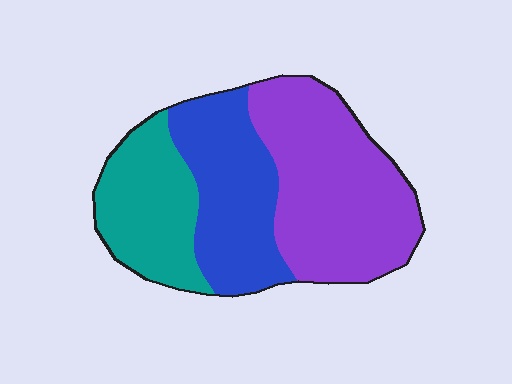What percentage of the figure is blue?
Blue takes up about one third (1/3) of the figure.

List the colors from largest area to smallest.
From largest to smallest: purple, blue, teal.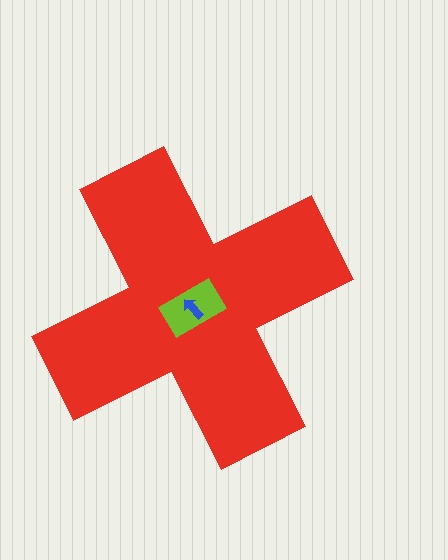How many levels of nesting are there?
3.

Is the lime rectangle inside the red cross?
Yes.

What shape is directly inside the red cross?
The lime rectangle.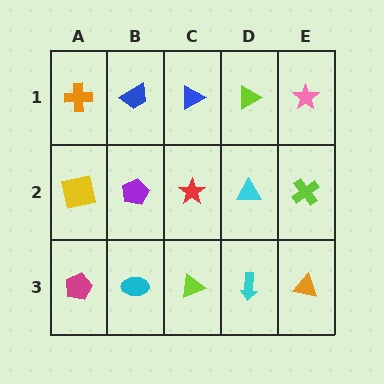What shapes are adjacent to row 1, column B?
A purple pentagon (row 2, column B), an orange cross (row 1, column A), a blue triangle (row 1, column C).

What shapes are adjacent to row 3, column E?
A lime cross (row 2, column E), a cyan arrow (row 3, column D).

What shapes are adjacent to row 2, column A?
An orange cross (row 1, column A), a magenta pentagon (row 3, column A), a purple pentagon (row 2, column B).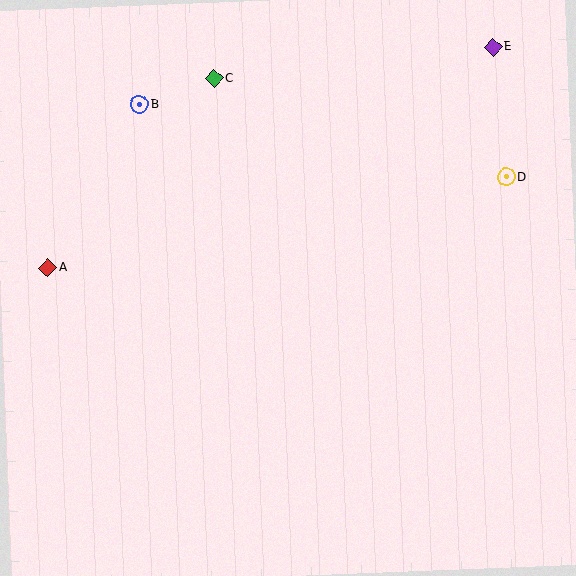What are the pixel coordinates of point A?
Point A is at (48, 268).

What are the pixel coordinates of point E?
Point E is at (493, 47).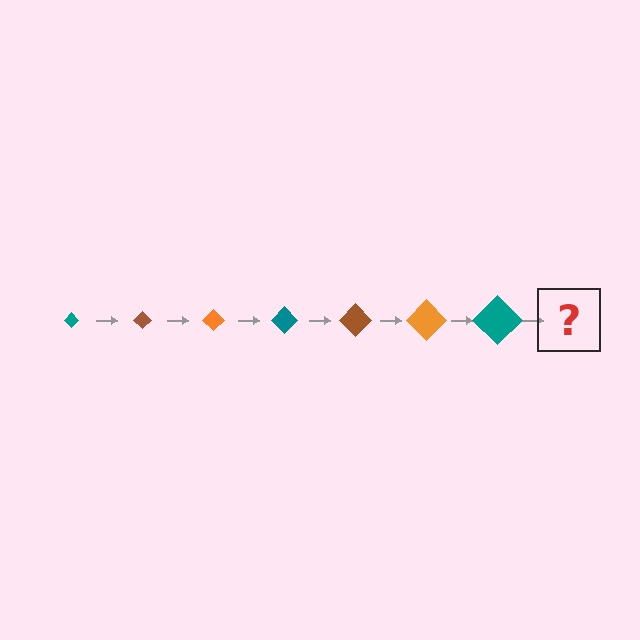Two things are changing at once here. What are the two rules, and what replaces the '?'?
The two rules are that the diamond grows larger each step and the color cycles through teal, brown, and orange. The '?' should be a brown diamond, larger than the previous one.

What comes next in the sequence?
The next element should be a brown diamond, larger than the previous one.